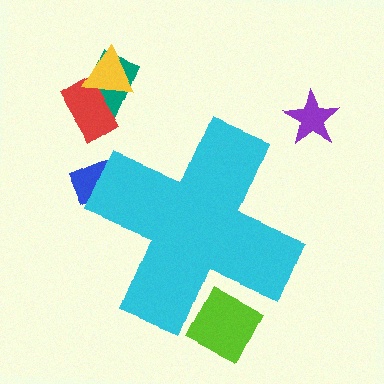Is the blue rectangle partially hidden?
Yes, the blue rectangle is partially hidden behind the cyan cross.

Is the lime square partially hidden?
Yes, the lime square is partially hidden behind the cyan cross.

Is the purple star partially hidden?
No, the purple star is fully visible.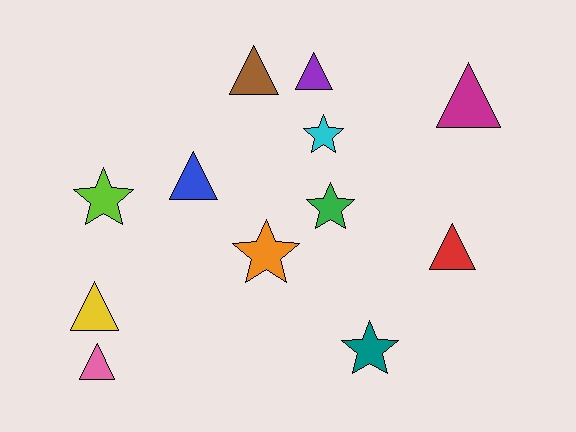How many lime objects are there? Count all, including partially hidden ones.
There is 1 lime object.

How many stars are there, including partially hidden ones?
There are 5 stars.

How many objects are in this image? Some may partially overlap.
There are 12 objects.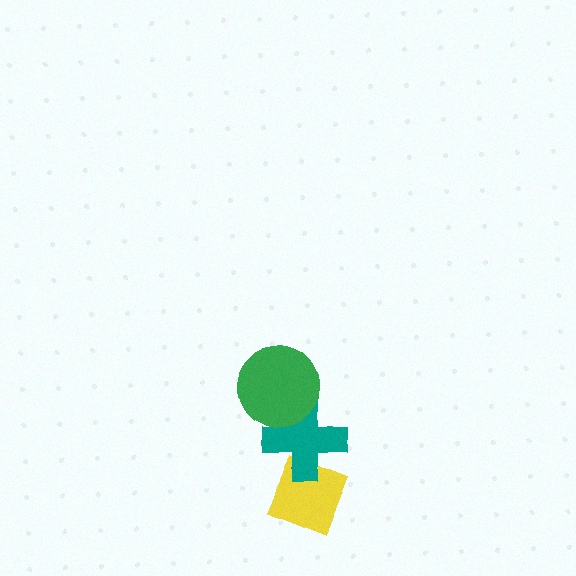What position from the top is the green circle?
The green circle is 1st from the top.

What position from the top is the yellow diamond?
The yellow diamond is 3rd from the top.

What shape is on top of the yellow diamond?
The teal cross is on top of the yellow diamond.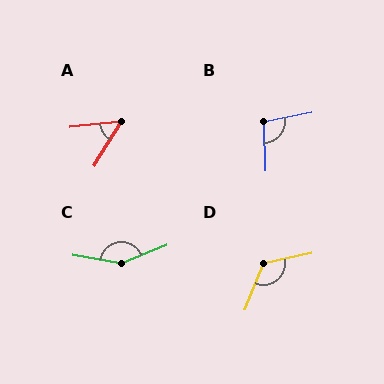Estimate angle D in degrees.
Approximately 124 degrees.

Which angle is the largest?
C, at approximately 148 degrees.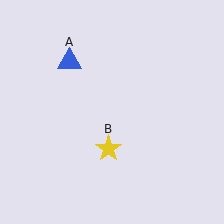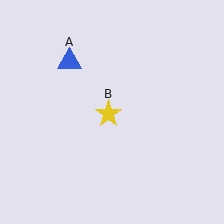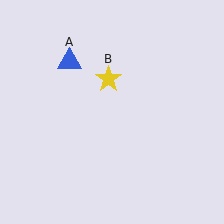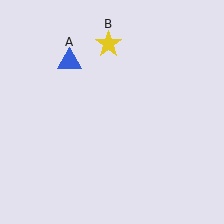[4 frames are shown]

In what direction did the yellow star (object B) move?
The yellow star (object B) moved up.